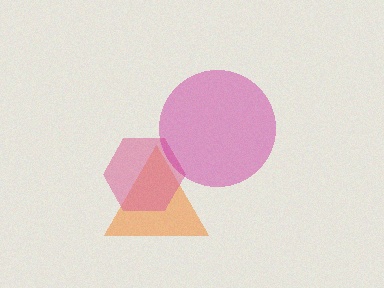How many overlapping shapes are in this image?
There are 3 overlapping shapes in the image.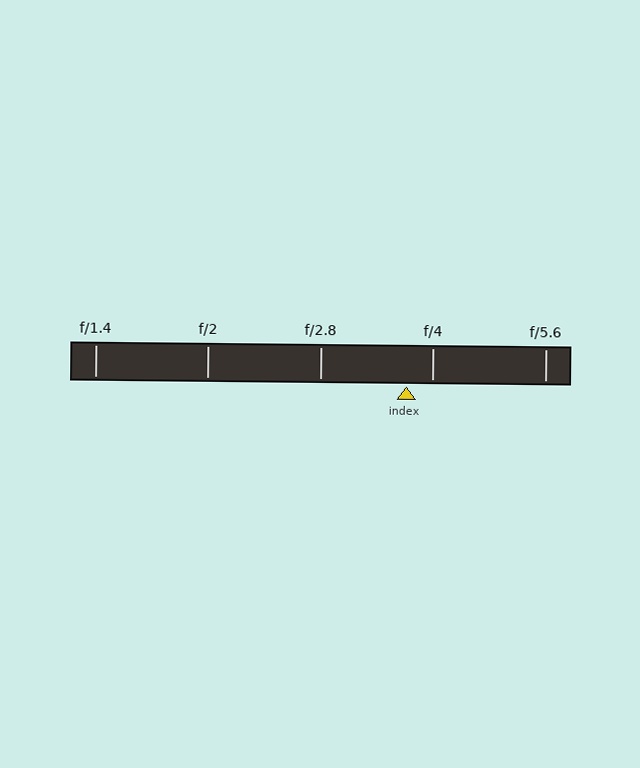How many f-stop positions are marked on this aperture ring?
There are 5 f-stop positions marked.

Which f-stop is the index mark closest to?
The index mark is closest to f/4.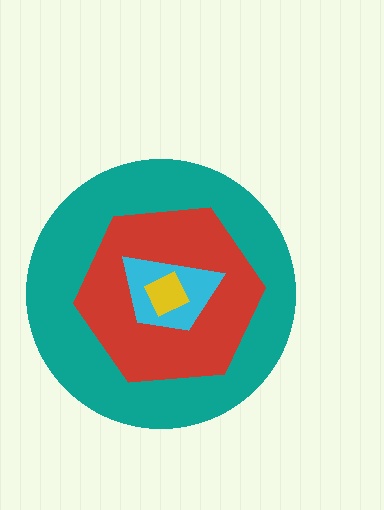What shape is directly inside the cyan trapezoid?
The yellow square.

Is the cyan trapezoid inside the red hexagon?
Yes.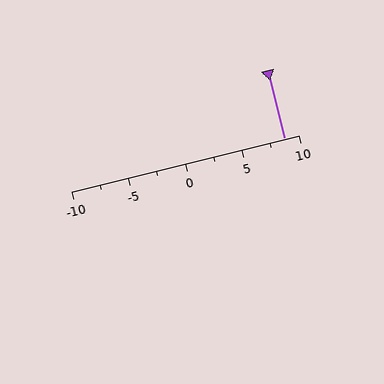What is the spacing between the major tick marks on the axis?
The major ticks are spaced 5 apart.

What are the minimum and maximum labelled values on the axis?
The axis runs from -10 to 10.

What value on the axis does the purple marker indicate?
The marker indicates approximately 8.8.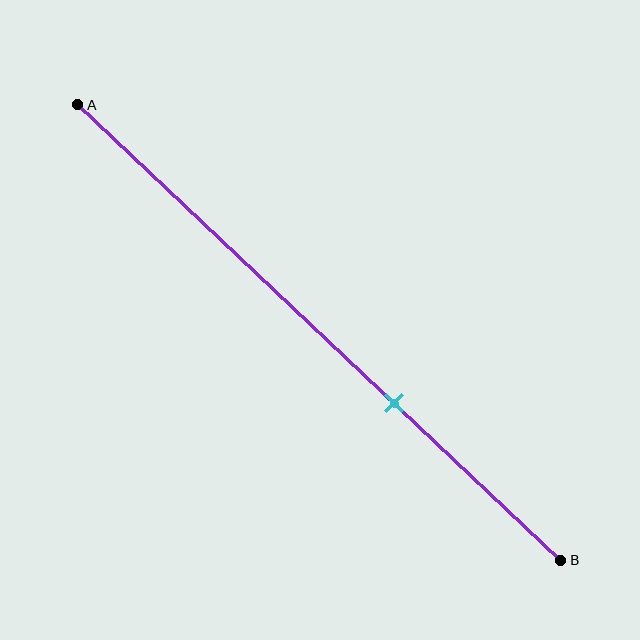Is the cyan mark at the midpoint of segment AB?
No, the mark is at about 65% from A, not at the 50% midpoint.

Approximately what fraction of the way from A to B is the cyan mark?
The cyan mark is approximately 65% of the way from A to B.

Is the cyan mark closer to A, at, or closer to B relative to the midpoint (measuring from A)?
The cyan mark is closer to point B than the midpoint of segment AB.